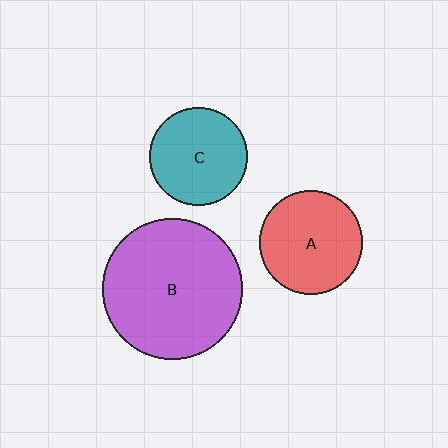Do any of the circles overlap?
No, none of the circles overlap.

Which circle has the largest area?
Circle B (purple).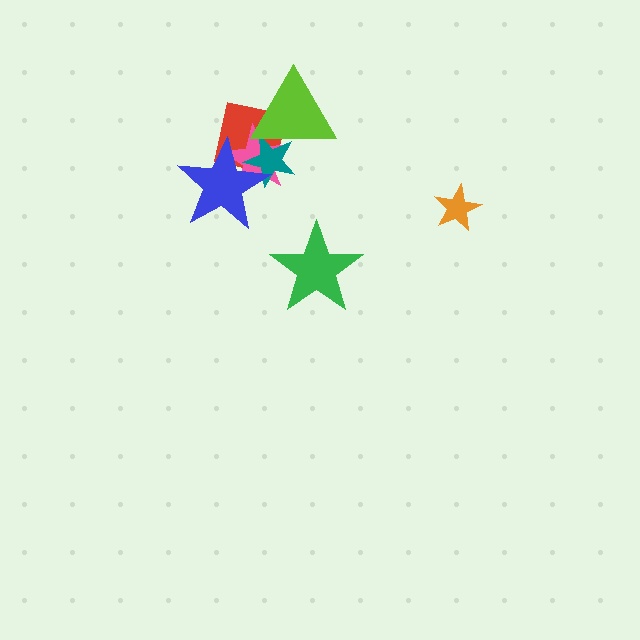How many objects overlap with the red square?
4 objects overlap with the red square.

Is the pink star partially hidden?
Yes, it is partially covered by another shape.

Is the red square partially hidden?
Yes, it is partially covered by another shape.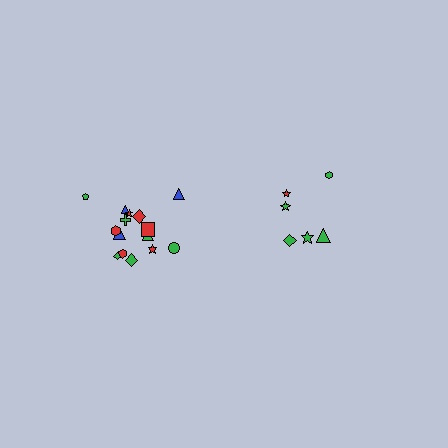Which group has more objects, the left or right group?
The left group.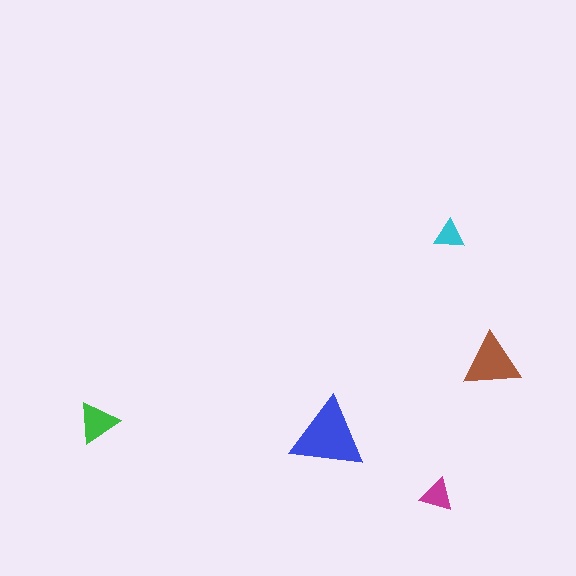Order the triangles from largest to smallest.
the blue one, the brown one, the green one, the magenta one, the cyan one.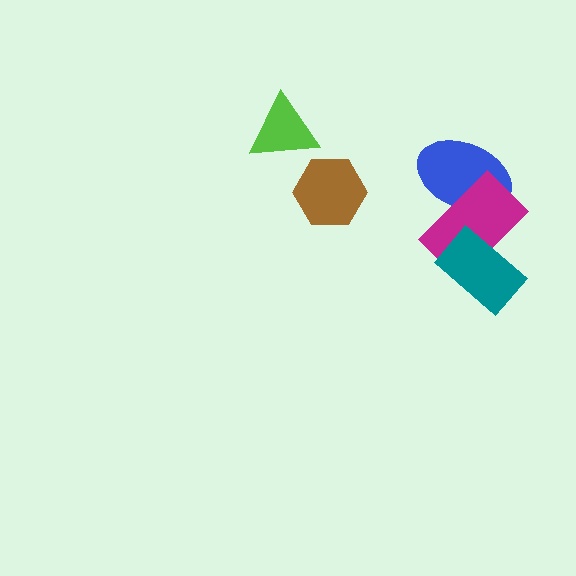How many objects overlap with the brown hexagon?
0 objects overlap with the brown hexagon.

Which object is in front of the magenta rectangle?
The teal rectangle is in front of the magenta rectangle.